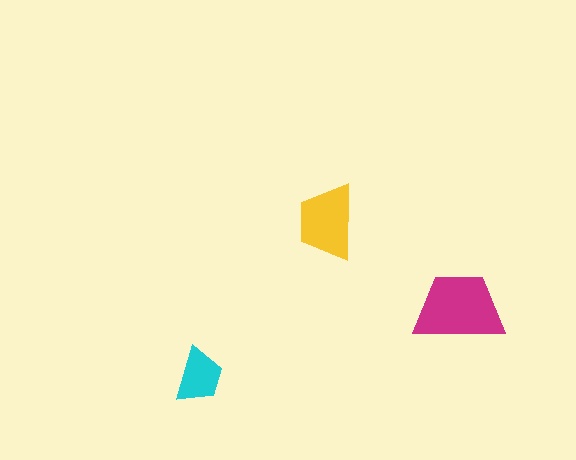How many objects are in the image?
There are 3 objects in the image.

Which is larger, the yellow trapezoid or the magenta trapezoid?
The magenta one.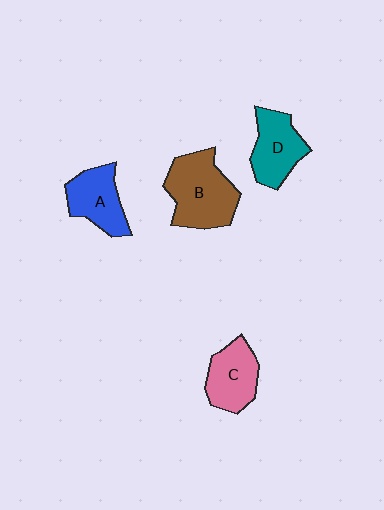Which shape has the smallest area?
Shape C (pink).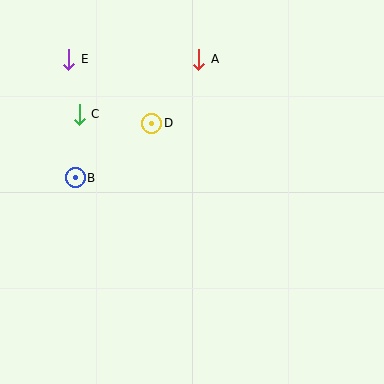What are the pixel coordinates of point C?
Point C is at (79, 114).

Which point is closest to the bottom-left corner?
Point B is closest to the bottom-left corner.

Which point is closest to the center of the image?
Point D at (152, 123) is closest to the center.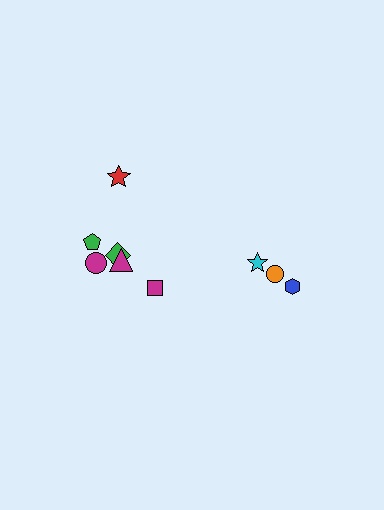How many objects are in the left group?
There are 6 objects.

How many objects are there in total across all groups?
There are 9 objects.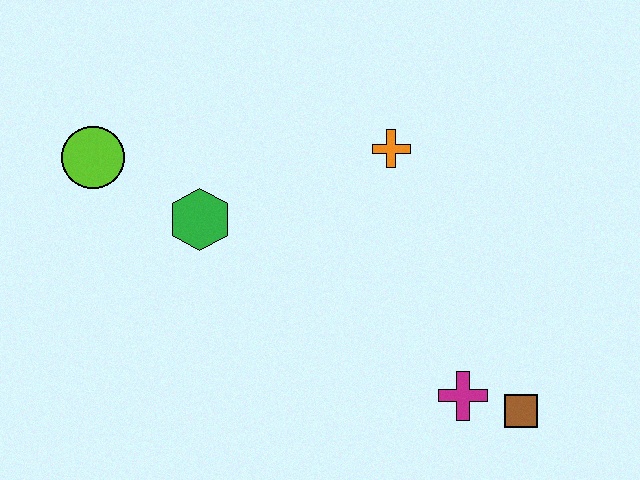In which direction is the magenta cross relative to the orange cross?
The magenta cross is below the orange cross.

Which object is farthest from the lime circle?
The brown square is farthest from the lime circle.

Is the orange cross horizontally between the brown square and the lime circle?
Yes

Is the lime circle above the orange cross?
No